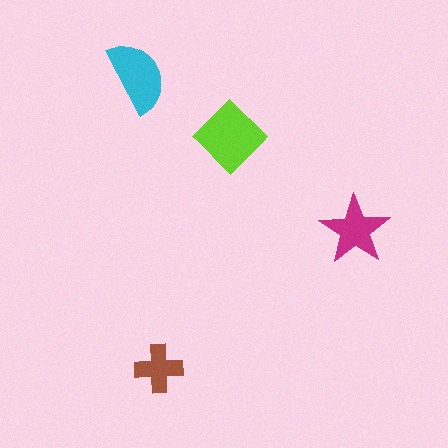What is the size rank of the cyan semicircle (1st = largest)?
2nd.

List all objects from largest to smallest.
The lime diamond, the cyan semicircle, the magenta star, the brown cross.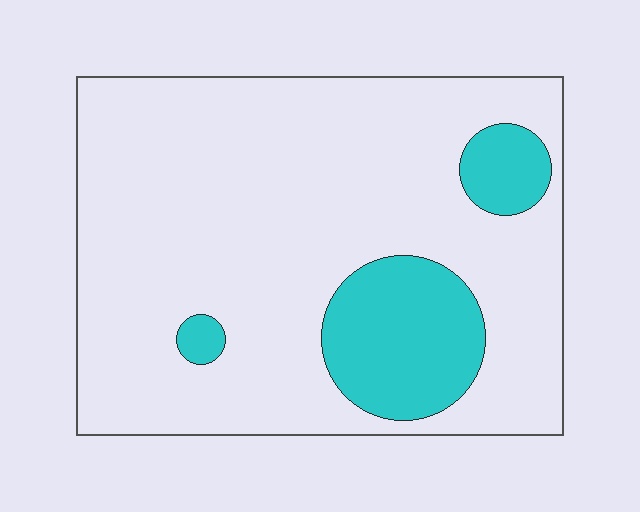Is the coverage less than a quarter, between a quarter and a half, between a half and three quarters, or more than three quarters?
Less than a quarter.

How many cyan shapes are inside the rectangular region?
3.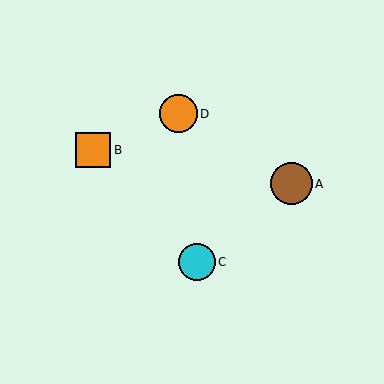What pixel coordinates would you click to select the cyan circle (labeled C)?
Click at (197, 262) to select the cyan circle C.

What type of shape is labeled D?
Shape D is an orange circle.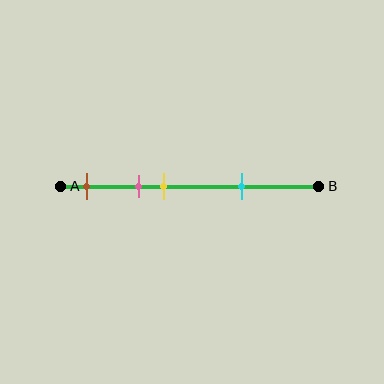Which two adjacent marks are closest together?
The pink and yellow marks are the closest adjacent pair.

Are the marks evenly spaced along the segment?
No, the marks are not evenly spaced.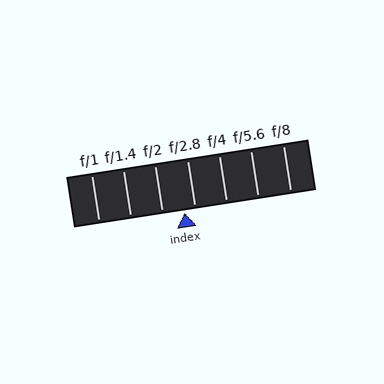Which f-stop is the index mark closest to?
The index mark is closest to f/2.8.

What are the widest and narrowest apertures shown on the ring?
The widest aperture shown is f/1 and the narrowest is f/8.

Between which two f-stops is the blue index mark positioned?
The index mark is between f/2 and f/2.8.